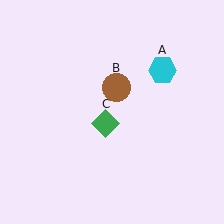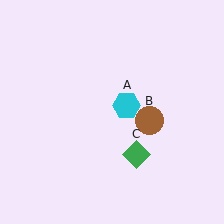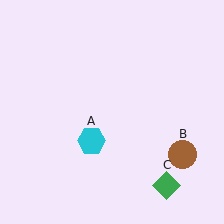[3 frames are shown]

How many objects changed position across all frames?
3 objects changed position: cyan hexagon (object A), brown circle (object B), green diamond (object C).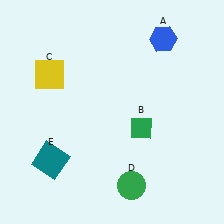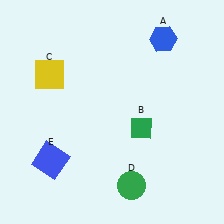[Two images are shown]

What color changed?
The square (E) changed from teal in Image 1 to blue in Image 2.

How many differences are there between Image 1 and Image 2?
There is 1 difference between the two images.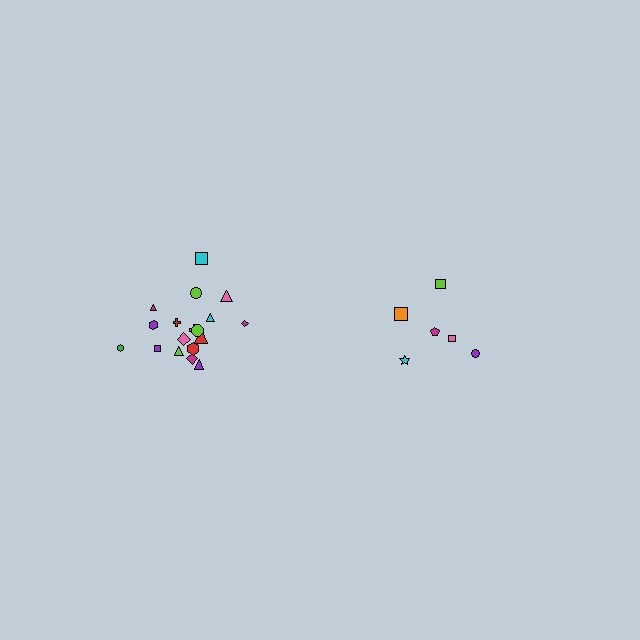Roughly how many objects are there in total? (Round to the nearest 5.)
Roughly 25 objects in total.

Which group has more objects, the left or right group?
The left group.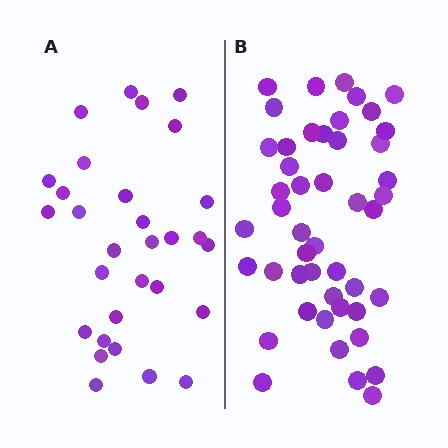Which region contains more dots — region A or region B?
Region B (the right region) has more dots.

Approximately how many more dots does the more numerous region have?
Region B has approximately 15 more dots than region A.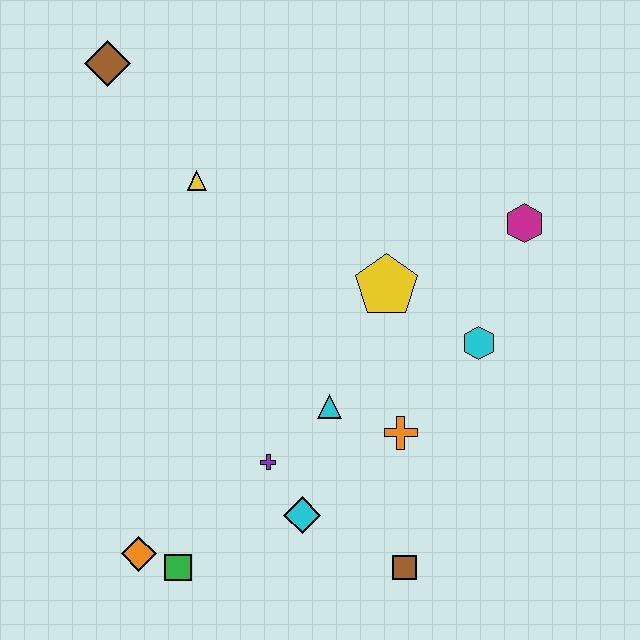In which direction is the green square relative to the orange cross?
The green square is to the left of the orange cross.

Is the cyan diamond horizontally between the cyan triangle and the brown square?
No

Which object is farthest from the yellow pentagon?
The orange diamond is farthest from the yellow pentagon.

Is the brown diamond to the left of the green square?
Yes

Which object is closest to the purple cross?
The cyan diamond is closest to the purple cross.